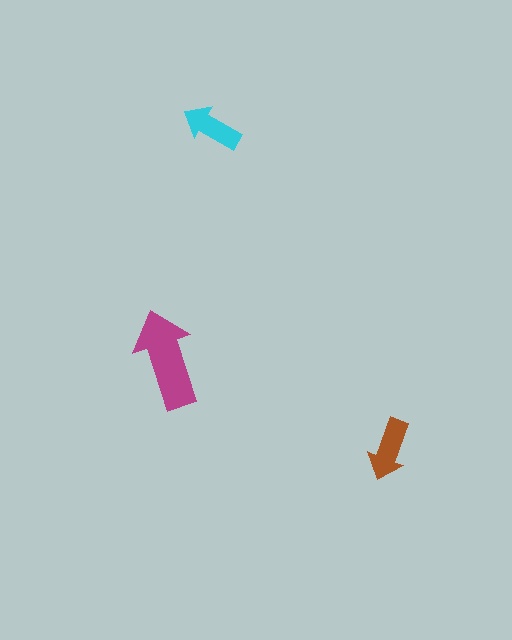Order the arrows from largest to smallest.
the magenta one, the brown one, the cyan one.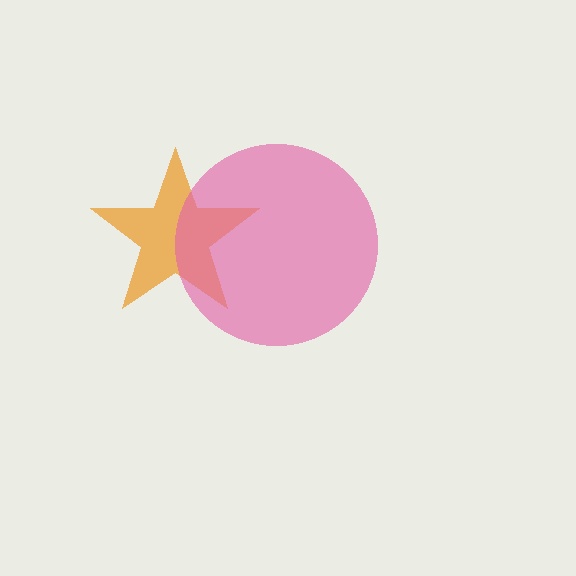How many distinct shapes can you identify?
There are 2 distinct shapes: an orange star, a pink circle.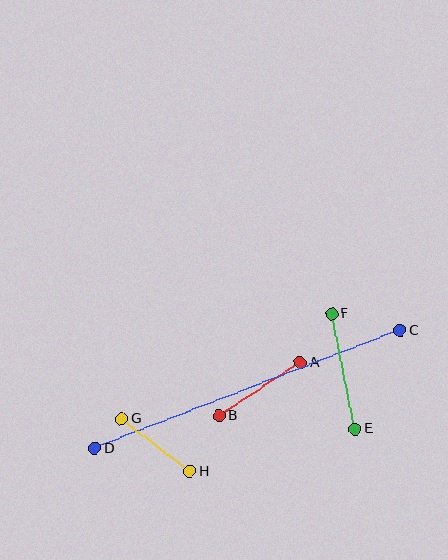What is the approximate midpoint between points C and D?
The midpoint is at approximately (247, 389) pixels.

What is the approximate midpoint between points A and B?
The midpoint is at approximately (260, 389) pixels.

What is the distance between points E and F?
The distance is approximately 118 pixels.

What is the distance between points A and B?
The distance is approximately 97 pixels.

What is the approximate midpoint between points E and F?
The midpoint is at approximately (343, 371) pixels.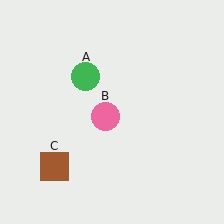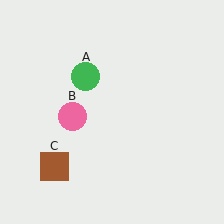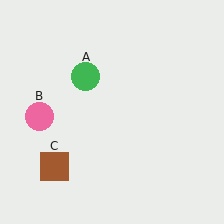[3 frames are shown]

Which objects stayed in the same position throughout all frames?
Green circle (object A) and brown square (object C) remained stationary.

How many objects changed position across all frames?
1 object changed position: pink circle (object B).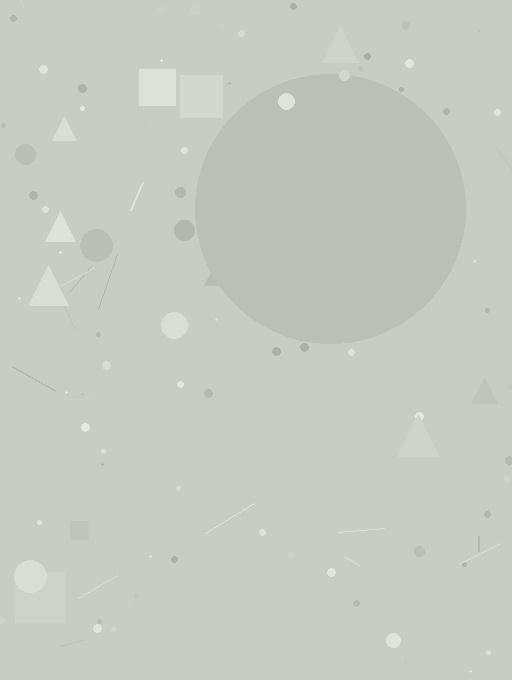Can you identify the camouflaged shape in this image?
The camouflaged shape is a circle.